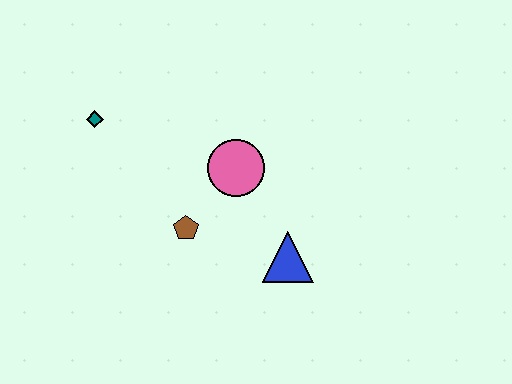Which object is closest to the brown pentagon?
The pink circle is closest to the brown pentagon.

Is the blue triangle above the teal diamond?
No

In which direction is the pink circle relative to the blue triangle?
The pink circle is above the blue triangle.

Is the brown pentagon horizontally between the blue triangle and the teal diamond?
Yes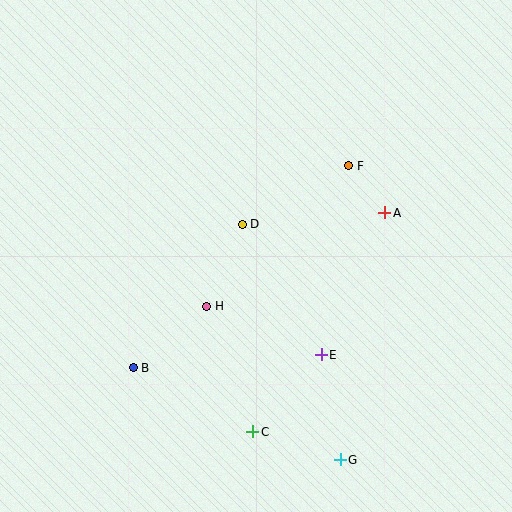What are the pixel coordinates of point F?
Point F is at (349, 166).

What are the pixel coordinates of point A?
Point A is at (385, 213).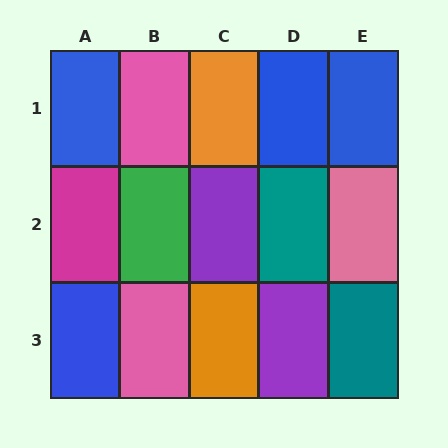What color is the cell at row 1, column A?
Blue.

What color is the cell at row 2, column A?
Magenta.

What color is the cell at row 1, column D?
Blue.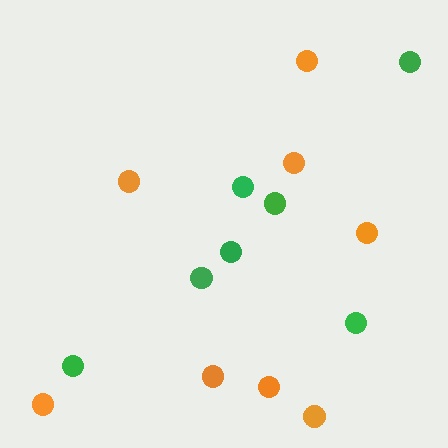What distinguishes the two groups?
There are 2 groups: one group of green circles (7) and one group of orange circles (8).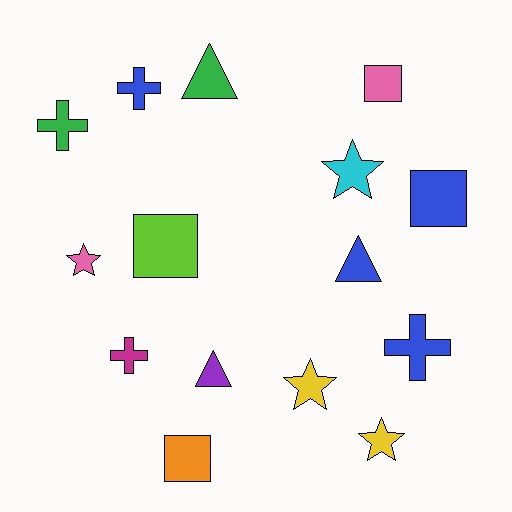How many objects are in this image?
There are 15 objects.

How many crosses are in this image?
There are 4 crosses.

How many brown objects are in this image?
There are no brown objects.